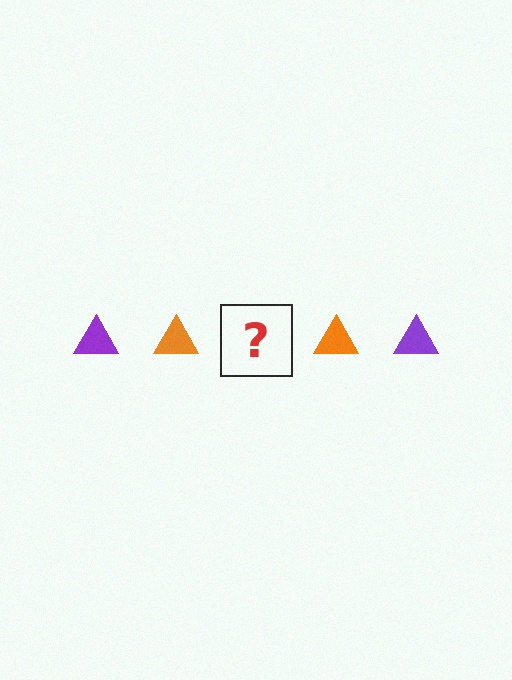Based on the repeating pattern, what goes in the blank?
The blank should be a purple triangle.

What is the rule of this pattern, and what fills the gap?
The rule is that the pattern cycles through purple, orange triangles. The gap should be filled with a purple triangle.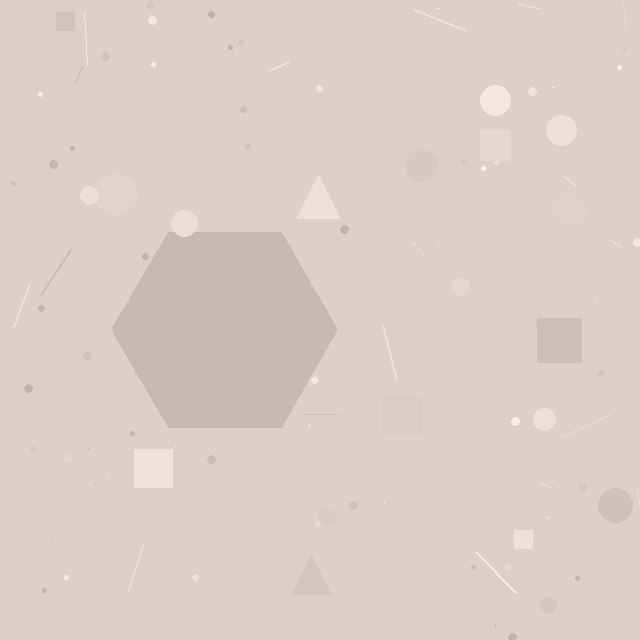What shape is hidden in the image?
A hexagon is hidden in the image.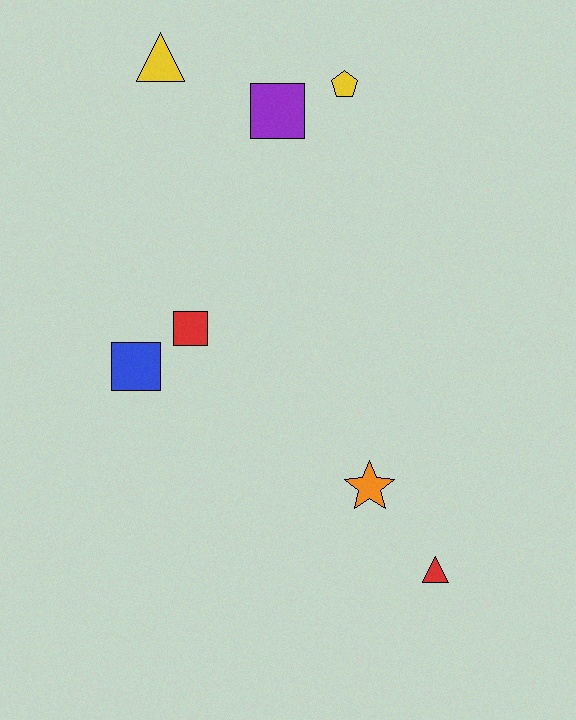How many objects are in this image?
There are 7 objects.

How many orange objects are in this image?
There is 1 orange object.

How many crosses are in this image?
There are no crosses.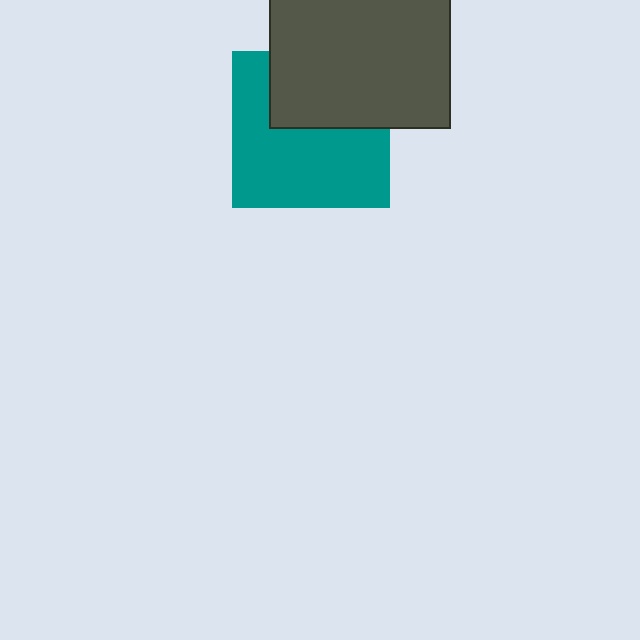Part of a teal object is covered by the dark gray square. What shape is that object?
It is a square.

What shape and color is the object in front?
The object in front is a dark gray square.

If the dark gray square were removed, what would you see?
You would see the complete teal square.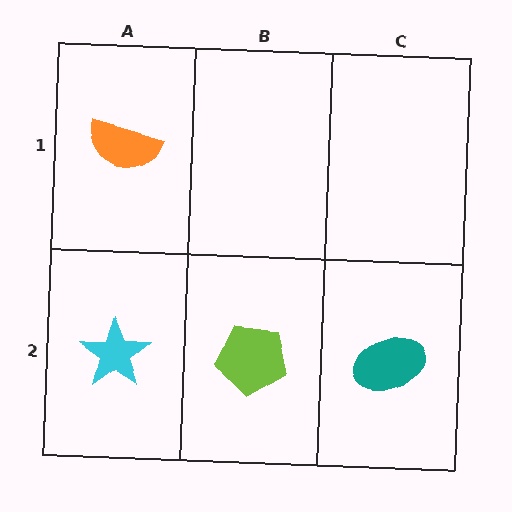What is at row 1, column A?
An orange semicircle.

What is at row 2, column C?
A teal ellipse.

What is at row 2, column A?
A cyan star.